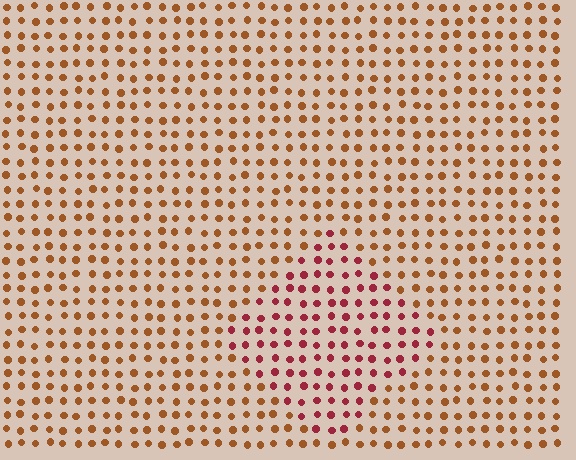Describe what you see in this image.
The image is filled with small brown elements in a uniform arrangement. A diamond-shaped region is visible where the elements are tinted to a slightly different hue, forming a subtle color boundary.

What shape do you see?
I see a diamond.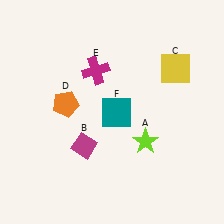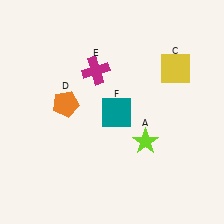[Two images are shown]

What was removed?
The magenta diamond (B) was removed in Image 2.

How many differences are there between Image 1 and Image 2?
There is 1 difference between the two images.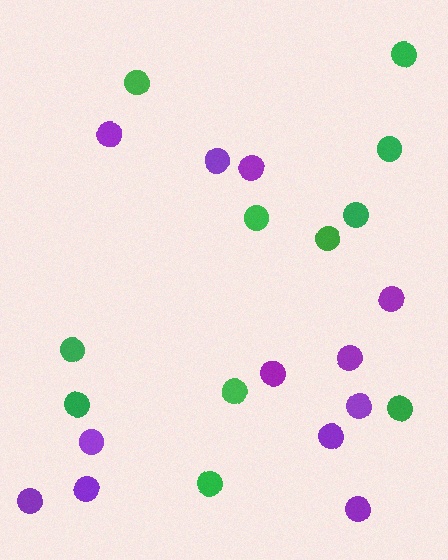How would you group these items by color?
There are 2 groups: one group of purple circles (12) and one group of green circles (11).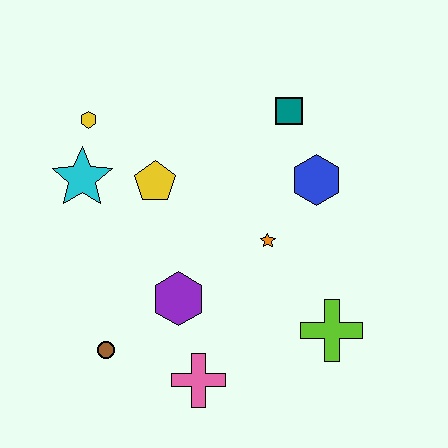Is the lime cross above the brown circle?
Yes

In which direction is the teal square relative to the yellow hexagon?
The teal square is to the right of the yellow hexagon.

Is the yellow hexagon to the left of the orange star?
Yes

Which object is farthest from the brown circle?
The teal square is farthest from the brown circle.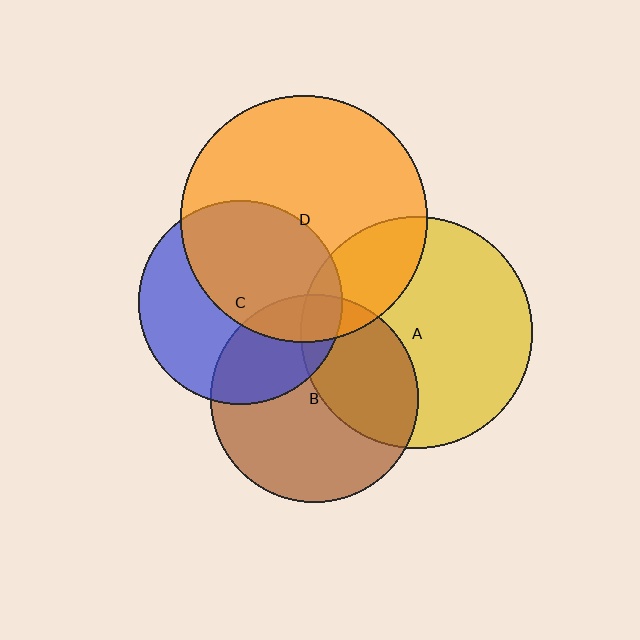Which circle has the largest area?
Circle D (orange).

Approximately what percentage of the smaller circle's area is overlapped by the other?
Approximately 30%.